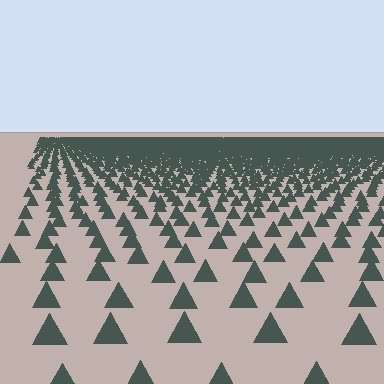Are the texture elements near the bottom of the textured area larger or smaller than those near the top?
Larger. Near the bottom, elements are closer to the viewer and appear at a bigger on-screen size.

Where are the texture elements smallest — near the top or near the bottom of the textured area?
Near the top.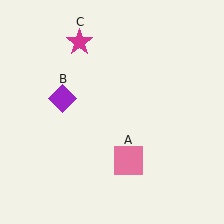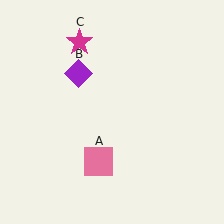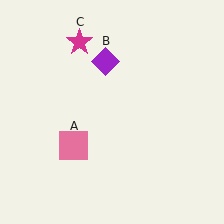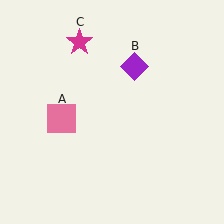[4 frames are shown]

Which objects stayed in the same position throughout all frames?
Magenta star (object C) remained stationary.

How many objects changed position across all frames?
2 objects changed position: pink square (object A), purple diamond (object B).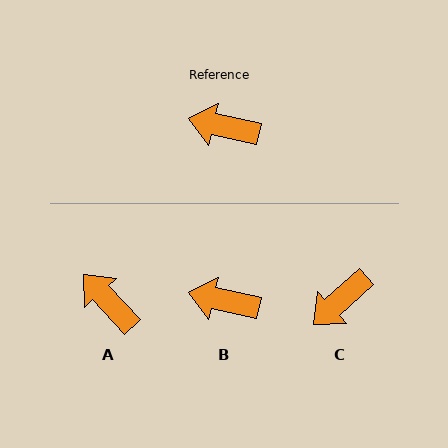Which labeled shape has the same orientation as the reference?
B.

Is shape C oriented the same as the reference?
No, it is off by about 55 degrees.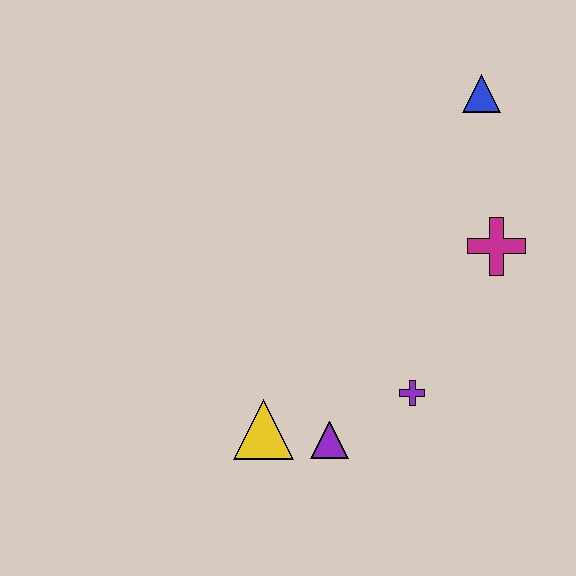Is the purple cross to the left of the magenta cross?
Yes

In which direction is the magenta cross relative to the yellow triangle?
The magenta cross is to the right of the yellow triangle.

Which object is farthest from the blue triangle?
The yellow triangle is farthest from the blue triangle.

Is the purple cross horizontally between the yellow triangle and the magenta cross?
Yes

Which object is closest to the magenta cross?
The blue triangle is closest to the magenta cross.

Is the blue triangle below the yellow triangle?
No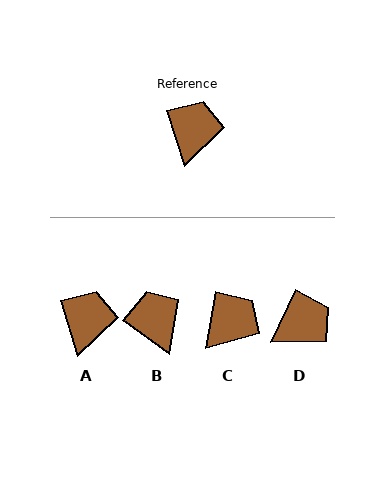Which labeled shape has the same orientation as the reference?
A.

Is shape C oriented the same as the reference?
No, it is off by about 28 degrees.